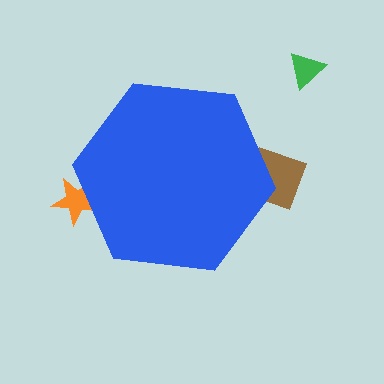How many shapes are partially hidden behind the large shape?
2 shapes are partially hidden.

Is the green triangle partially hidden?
No, the green triangle is fully visible.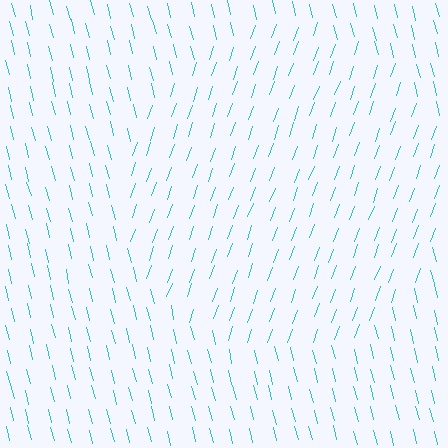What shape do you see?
I see a circle.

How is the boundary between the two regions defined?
The boundary is defined purely by a change in line orientation (approximately 34 degrees difference). All lines are the same color and thickness.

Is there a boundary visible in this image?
Yes, there is a texture boundary formed by a change in line orientation.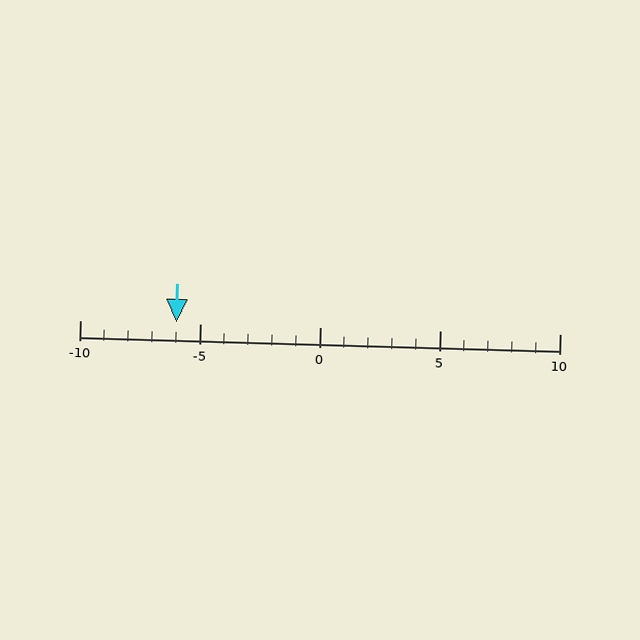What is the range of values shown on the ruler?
The ruler shows values from -10 to 10.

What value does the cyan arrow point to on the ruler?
The cyan arrow points to approximately -6.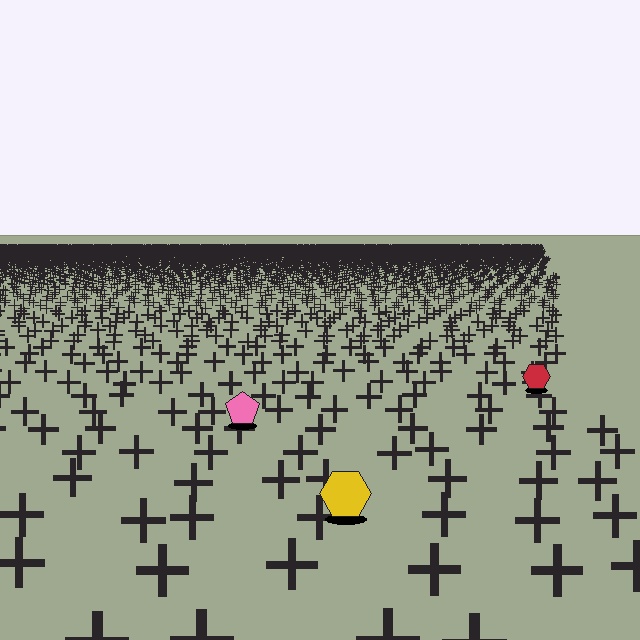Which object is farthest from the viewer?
The red hexagon is farthest from the viewer. It appears smaller and the ground texture around it is denser.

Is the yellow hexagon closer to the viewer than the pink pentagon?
Yes. The yellow hexagon is closer — you can tell from the texture gradient: the ground texture is coarser near it.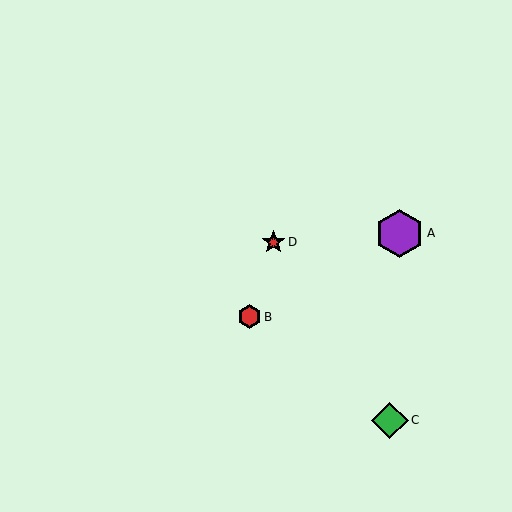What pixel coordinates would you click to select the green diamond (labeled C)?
Click at (390, 420) to select the green diamond C.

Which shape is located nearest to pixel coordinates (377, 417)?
The green diamond (labeled C) at (390, 420) is nearest to that location.